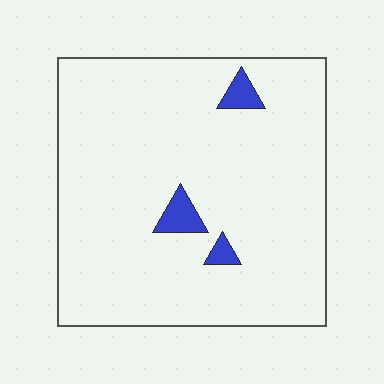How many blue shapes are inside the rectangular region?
3.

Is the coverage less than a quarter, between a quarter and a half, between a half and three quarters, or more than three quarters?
Less than a quarter.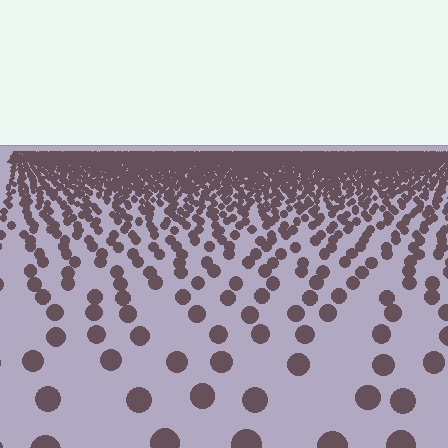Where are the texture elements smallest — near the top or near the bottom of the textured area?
Near the top.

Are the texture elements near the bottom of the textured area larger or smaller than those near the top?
Larger. Near the bottom, elements are closer to the viewer and appear at a bigger on-screen size.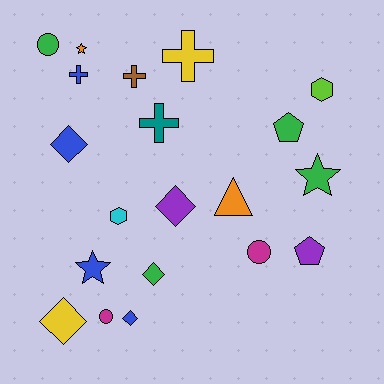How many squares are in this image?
There are no squares.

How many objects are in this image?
There are 20 objects.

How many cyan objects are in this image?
There is 1 cyan object.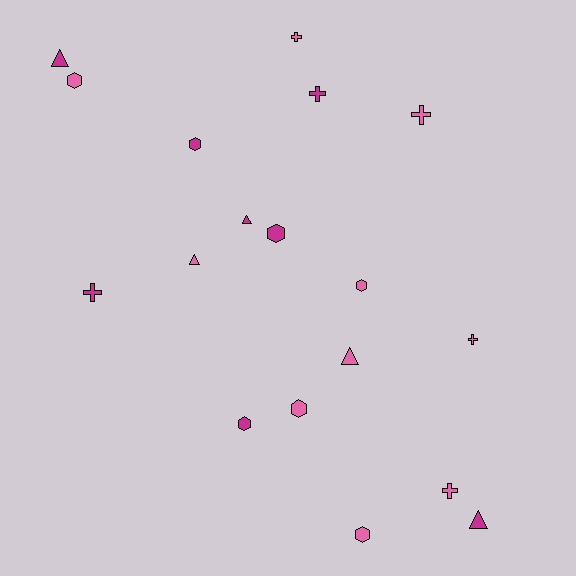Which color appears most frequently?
Pink, with 10 objects.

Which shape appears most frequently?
Hexagon, with 7 objects.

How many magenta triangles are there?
There are 3 magenta triangles.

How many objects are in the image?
There are 18 objects.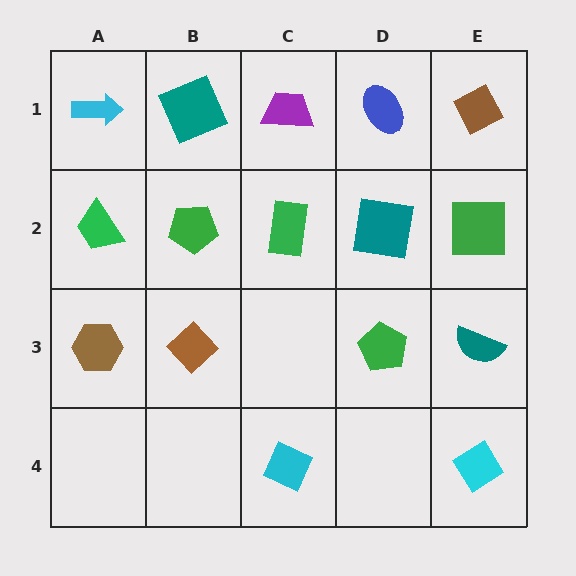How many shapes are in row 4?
2 shapes.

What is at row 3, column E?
A teal semicircle.